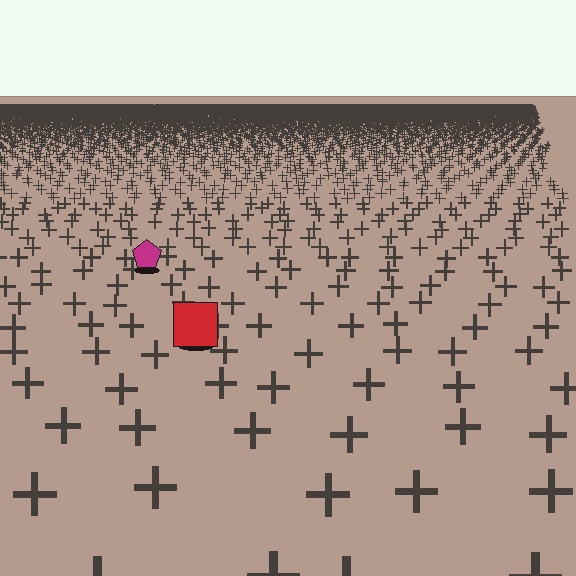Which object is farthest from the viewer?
The magenta pentagon is farthest from the viewer. It appears smaller and the ground texture around it is denser.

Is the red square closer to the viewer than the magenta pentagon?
Yes. The red square is closer — you can tell from the texture gradient: the ground texture is coarser near it.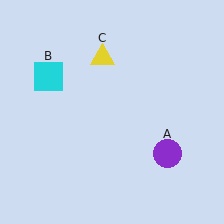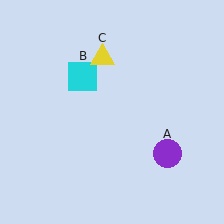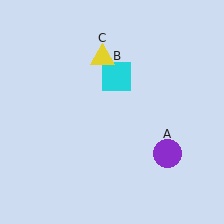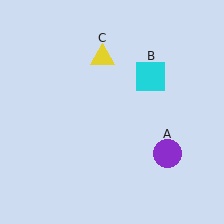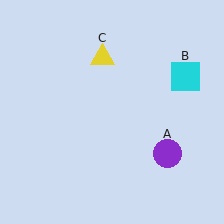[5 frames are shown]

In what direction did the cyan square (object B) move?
The cyan square (object B) moved right.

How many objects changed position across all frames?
1 object changed position: cyan square (object B).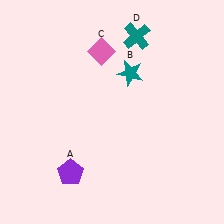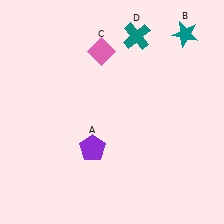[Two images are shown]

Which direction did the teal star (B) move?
The teal star (B) moved right.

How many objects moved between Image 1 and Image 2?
2 objects moved between the two images.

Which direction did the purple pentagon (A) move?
The purple pentagon (A) moved up.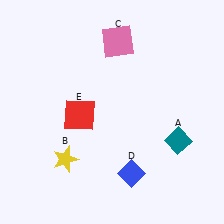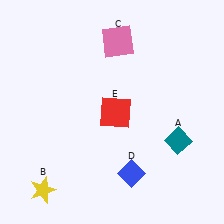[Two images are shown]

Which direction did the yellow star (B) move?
The yellow star (B) moved down.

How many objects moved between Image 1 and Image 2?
2 objects moved between the two images.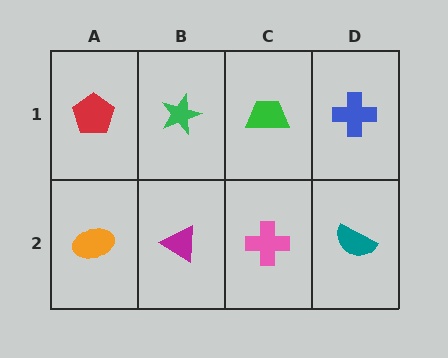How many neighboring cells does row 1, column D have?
2.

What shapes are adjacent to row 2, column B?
A green star (row 1, column B), an orange ellipse (row 2, column A), a pink cross (row 2, column C).